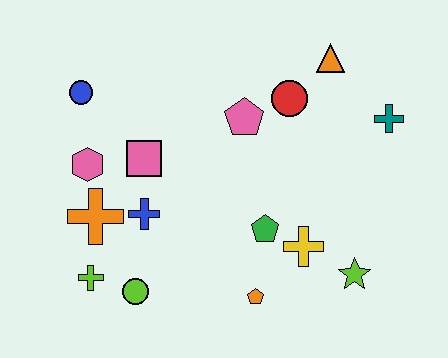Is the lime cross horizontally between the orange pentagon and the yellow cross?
No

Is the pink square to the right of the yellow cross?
No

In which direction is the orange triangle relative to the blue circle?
The orange triangle is to the right of the blue circle.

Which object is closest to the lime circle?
The lime cross is closest to the lime circle.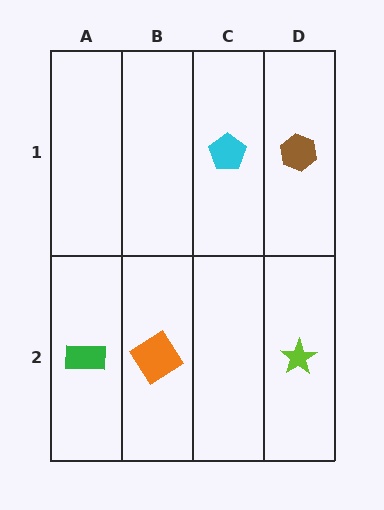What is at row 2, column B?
An orange diamond.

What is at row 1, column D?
A brown hexagon.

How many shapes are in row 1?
2 shapes.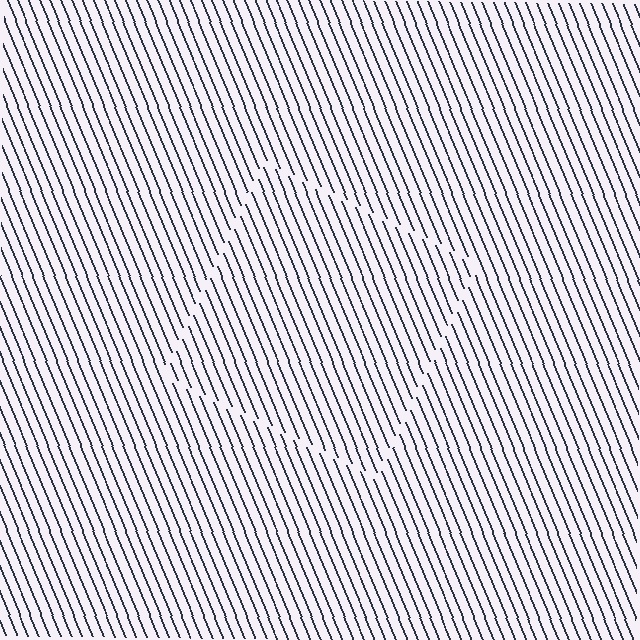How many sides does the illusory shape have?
4 sides — the line-ends trace a square.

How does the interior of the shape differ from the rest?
The interior of the shape contains the same grating, shifted by half a period — the contour is defined by the phase discontinuity where line-ends from the inner and outer gratings abut.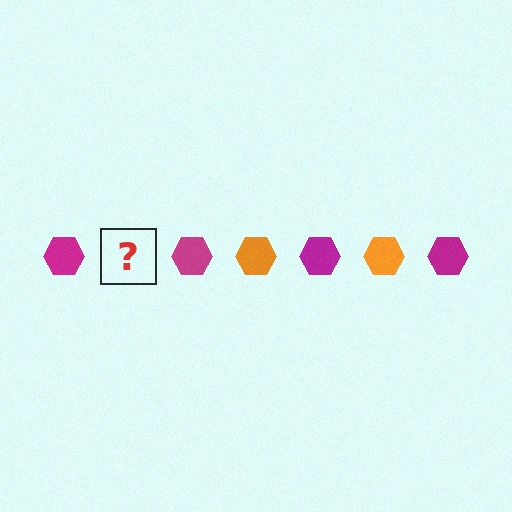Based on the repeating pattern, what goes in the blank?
The blank should be an orange hexagon.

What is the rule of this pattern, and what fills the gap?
The rule is that the pattern cycles through magenta, orange hexagons. The gap should be filled with an orange hexagon.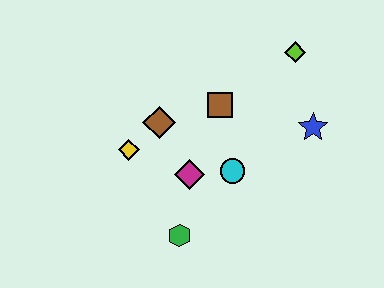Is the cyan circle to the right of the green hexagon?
Yes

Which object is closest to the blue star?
The lime diamond is closest to the blue star.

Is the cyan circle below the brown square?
Yes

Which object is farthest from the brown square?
The green hexagon is farthest from the brown square.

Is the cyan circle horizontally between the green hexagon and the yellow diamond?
No